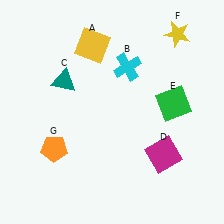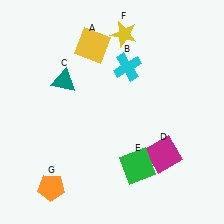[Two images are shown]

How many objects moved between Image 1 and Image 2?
3 objects moved between the two images.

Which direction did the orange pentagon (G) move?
The orange pentagon (G) moved down.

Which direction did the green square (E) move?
The green square (E) moved down.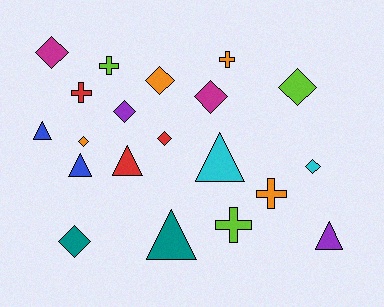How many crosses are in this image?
There are 5 crosses.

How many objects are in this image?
There are 20 objects.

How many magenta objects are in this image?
There are 2 magenta objects.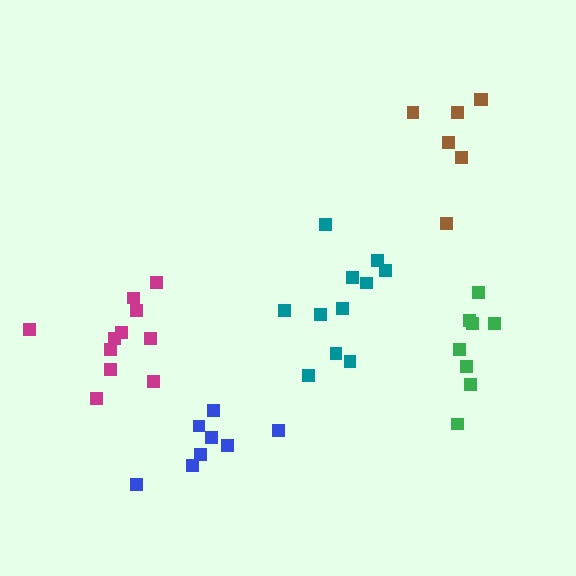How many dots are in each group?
Group 1: 8 dots, Group 2: 11 dots, Group 3: 11 dots, Group 4: 8 dots, Group 5: 7 dots (45 total).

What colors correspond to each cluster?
The clusters are colored: blue, teal, magenta, green, brown.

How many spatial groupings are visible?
There are 5 spatial groupings.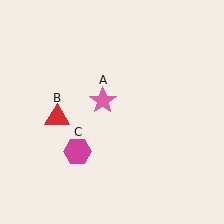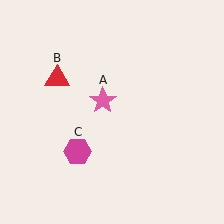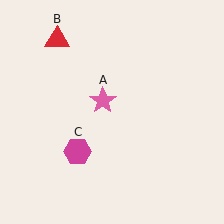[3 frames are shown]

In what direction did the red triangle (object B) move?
The red triangle (object B) moved up.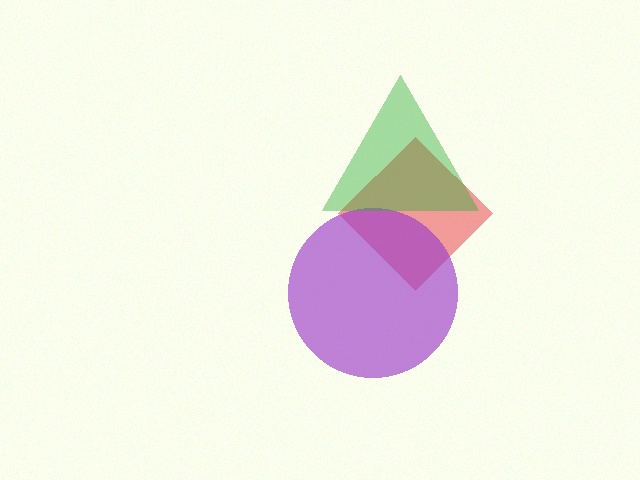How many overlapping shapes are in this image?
There are 3 overlapping shapes in the image.